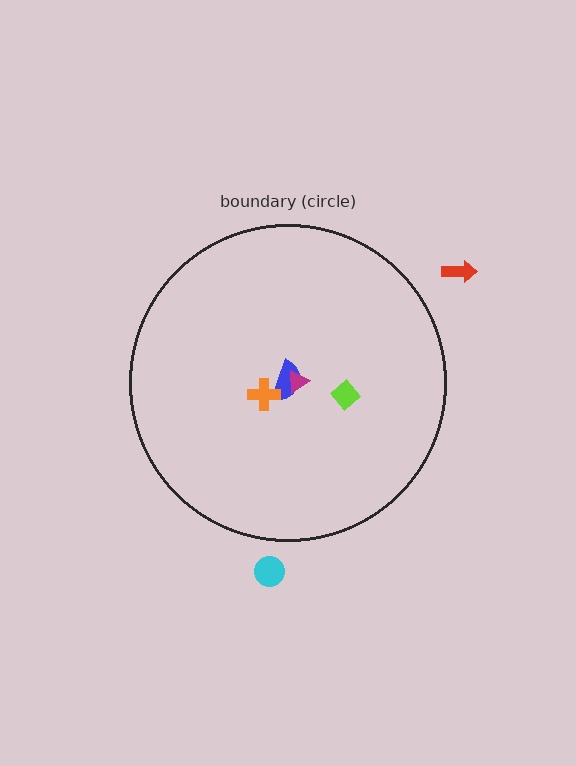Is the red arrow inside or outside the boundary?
Outside.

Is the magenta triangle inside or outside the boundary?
Inside.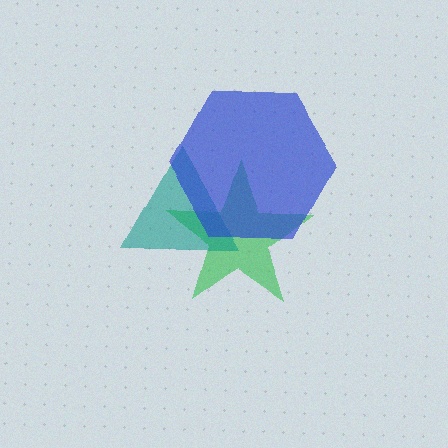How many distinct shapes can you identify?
There are 3 distinct shapes: a green star, a teal triangle, a blue hexagon.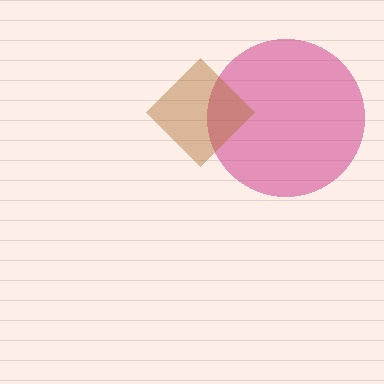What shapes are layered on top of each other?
The layered shapes are: a magenta circle, a brown diamond.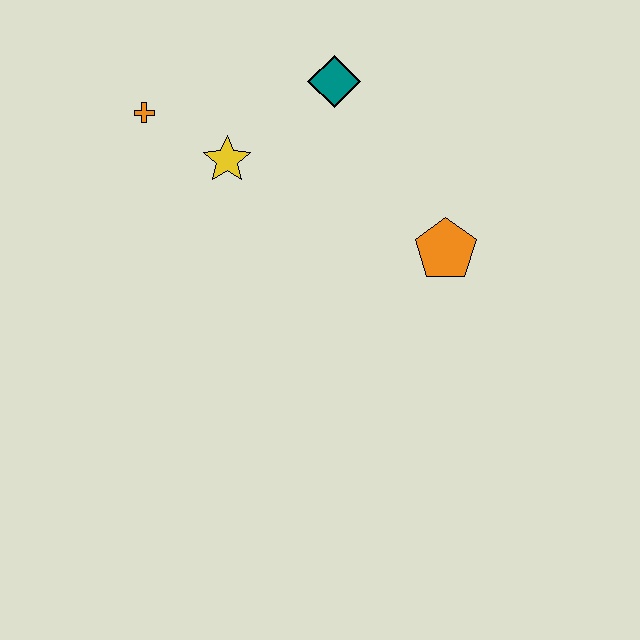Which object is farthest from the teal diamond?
The orange pentagon is farthest from the teal diamond.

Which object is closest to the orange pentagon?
The teal diamond is closest to the orange pentagon.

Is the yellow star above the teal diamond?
No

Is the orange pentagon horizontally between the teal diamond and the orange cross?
No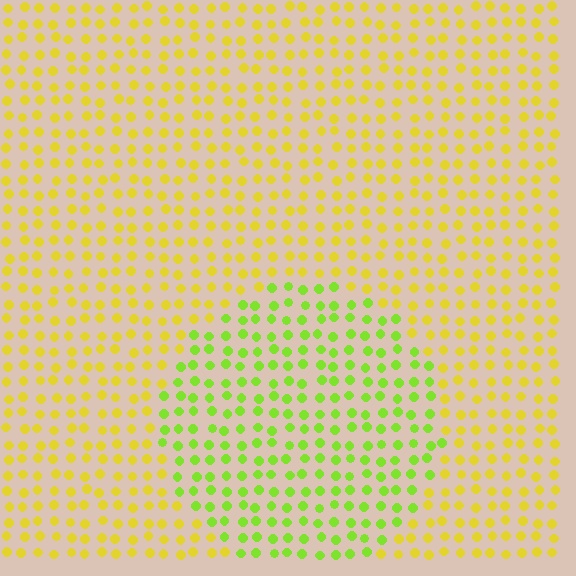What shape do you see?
I see a circle.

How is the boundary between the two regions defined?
The boundary is defined purely by a slight shift in hue (about 38 degrees). Spacing, size, and orientation are identical on both sides.